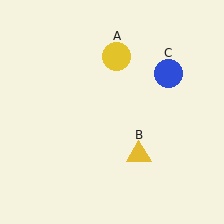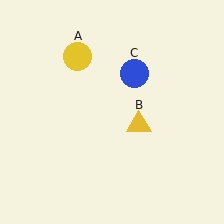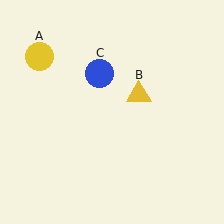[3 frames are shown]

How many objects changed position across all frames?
3 objects changed position: yellow circle (object A), yellow triangle (object B), blue circle (object C).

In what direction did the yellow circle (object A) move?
The yellow circle (object A) moved left.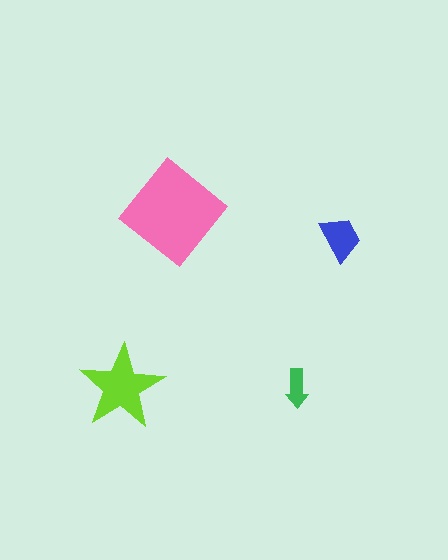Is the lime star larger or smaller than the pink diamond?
Smaller.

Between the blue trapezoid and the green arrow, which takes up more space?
The blue trapezoid.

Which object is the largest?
The pink diamond.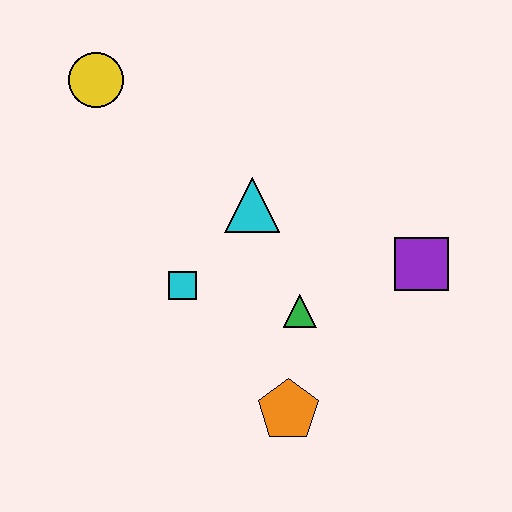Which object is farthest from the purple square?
The yellow circle is farthest from the purple square.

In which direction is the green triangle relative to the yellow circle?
The green triangle is below the yellow circle.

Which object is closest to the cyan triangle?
The cyan square is closest to the cyan triangle.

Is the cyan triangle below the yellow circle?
Yes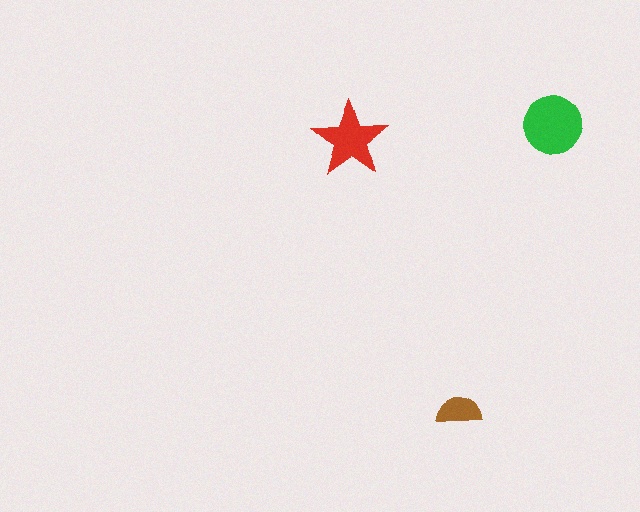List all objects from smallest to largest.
The brown semicircle, the red star, the green circle.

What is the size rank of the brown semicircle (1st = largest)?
3rd.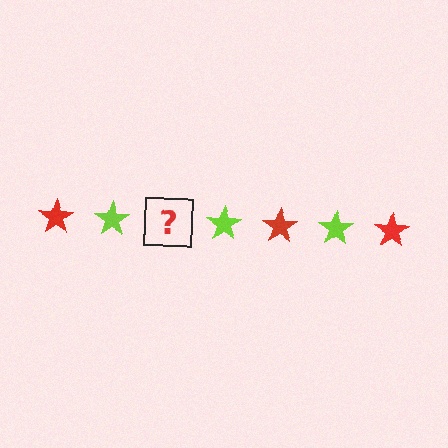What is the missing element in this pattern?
The missing element is a red star.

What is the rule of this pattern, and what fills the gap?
The rule is that the pattern cycles through red, lime stars. The gap should be filled with a red star.